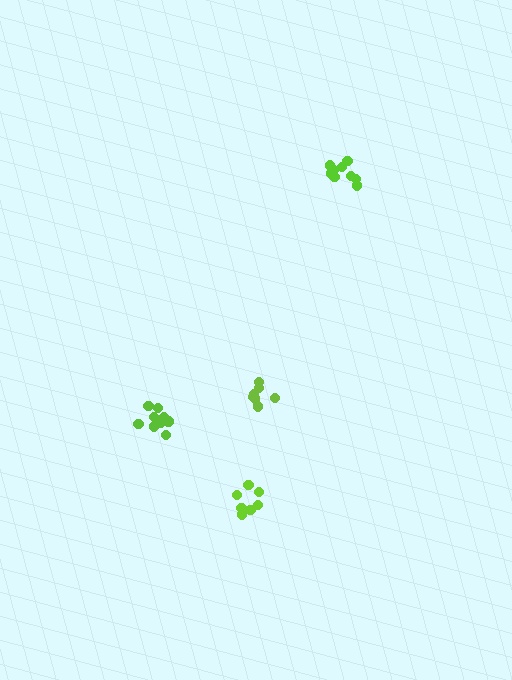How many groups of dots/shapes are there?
There are 4 groups.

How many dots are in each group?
Group 1: 7 dots, Group 2: 10 dots, Group 3: 9 dots, Group 4: 7 dots (33 total).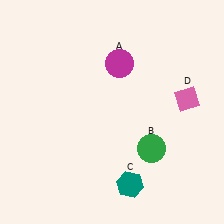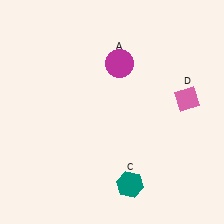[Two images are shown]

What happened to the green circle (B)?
The green circle (B) was removed in Image 2. It was in the bottom-right area of Image 1.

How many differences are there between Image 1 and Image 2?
There is 1 difference between the two images.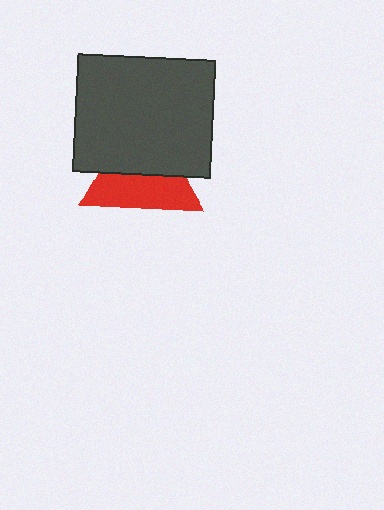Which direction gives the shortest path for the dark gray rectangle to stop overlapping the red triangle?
Moving up gives the shortest separation.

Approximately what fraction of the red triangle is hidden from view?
Roughly 48% of the red triangle is hidden behind the dark gray rectangle.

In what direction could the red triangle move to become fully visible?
The red triangle could move down. That would shift it out from behind the dark gray rectangle entirely.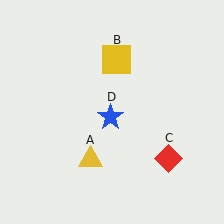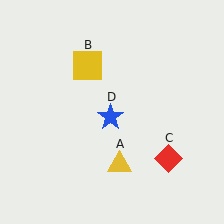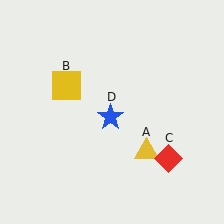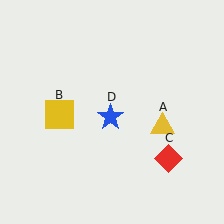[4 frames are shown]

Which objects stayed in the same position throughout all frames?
Red diamond (object C) and blue star (object D) remained stationary.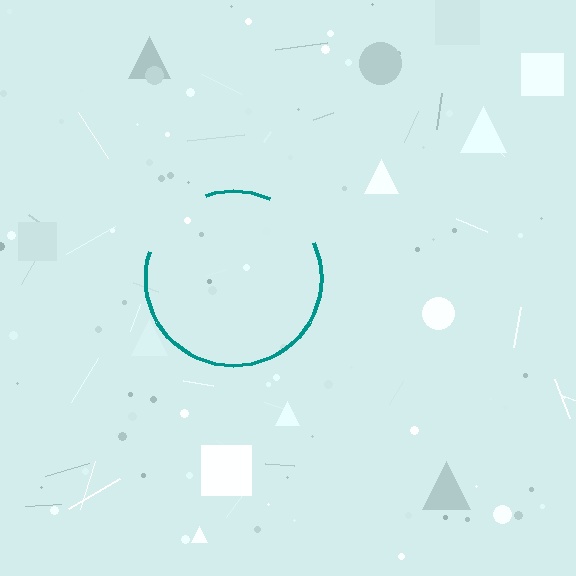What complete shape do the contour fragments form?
The contour fragments form a circle.